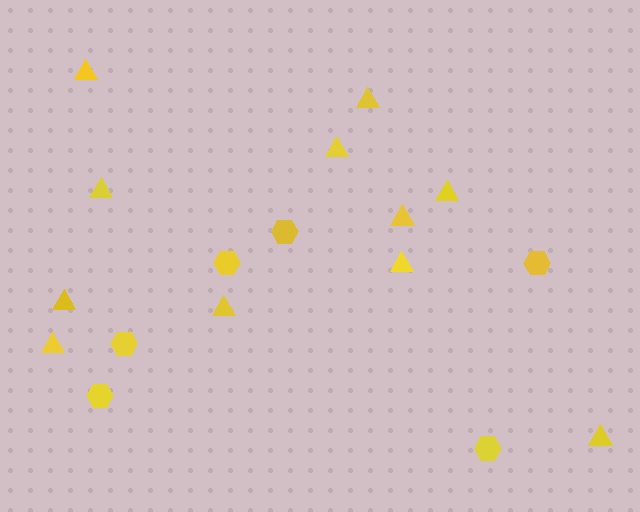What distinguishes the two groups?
There are 2 groups: one group of hexagons (6) and one group of triangles (11).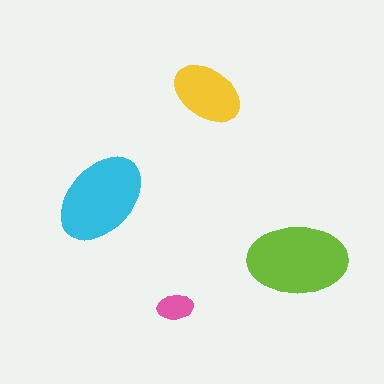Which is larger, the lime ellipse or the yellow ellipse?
The lime one.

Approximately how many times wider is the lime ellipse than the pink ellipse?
About 3 times wider.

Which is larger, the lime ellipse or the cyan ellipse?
The lime one.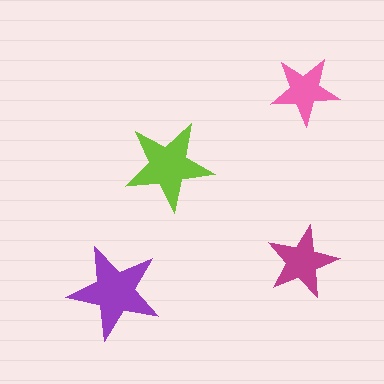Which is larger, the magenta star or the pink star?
The magenta one.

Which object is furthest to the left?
The purple star is leftmost.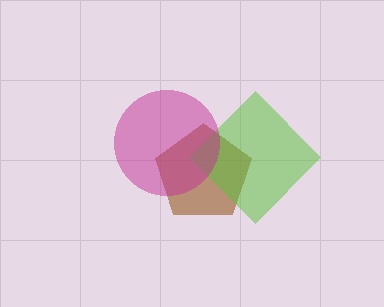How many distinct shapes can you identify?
There are 3 distinct shapes: a brown pentagon, a lime diamond, a magenta circle.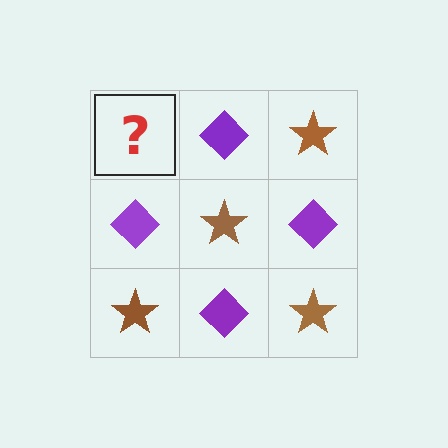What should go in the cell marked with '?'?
The missing cell should contain a brown star.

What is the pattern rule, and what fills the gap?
The rule is that it alternates brown star and purple diamond in a checkerboard pattern. The gap should be filled with a brown star.